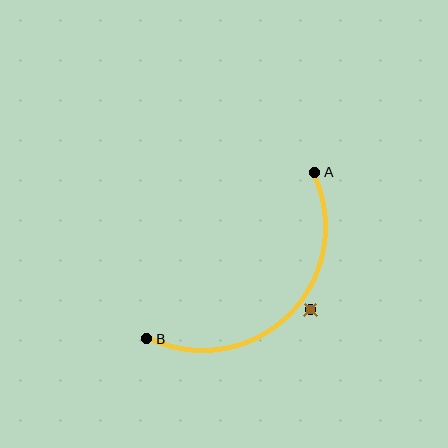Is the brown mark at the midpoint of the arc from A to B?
No — the brown mark does not lie on the arc at all. It sits slightly outside the curve.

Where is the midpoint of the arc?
The arc midpoint is the point on the curve farthest from the straight line joining A and B. It sits below and to the right of that line.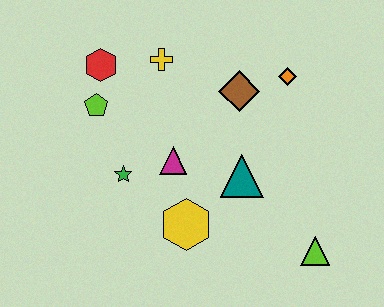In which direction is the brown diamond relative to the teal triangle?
The brown diamond is above the teal triangle.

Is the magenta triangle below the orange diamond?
Yes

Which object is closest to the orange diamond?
The brown diamond is closest to the orange diamond.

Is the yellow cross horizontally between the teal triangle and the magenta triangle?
No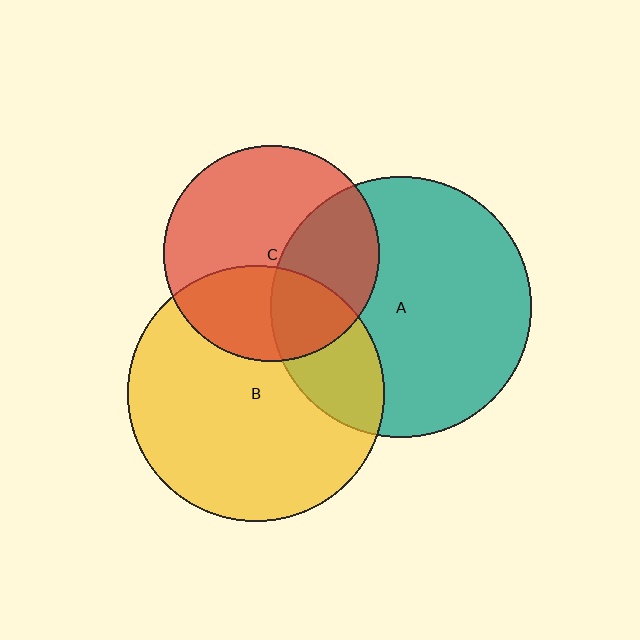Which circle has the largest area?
Circle A (teal).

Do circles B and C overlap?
Yes.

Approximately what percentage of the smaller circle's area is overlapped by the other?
Approximately 35%.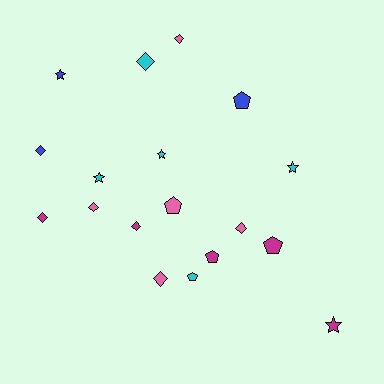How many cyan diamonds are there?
There is 1 cyan diamond.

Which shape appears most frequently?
Diamond, with 8 objects.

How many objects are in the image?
There are 18 objects.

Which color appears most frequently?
Pink, with 5 objects.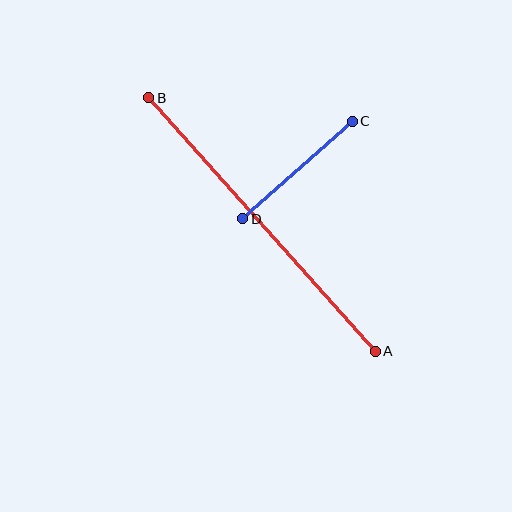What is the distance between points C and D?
The distance is approximately 147 pixels.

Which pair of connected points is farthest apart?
Points A and B are farthest apart.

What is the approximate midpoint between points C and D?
The midpoint is at approximately (298, 170) pixels.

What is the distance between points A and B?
The distance is approximately 340 pixels.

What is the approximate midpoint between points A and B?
The midpoint is at approximately (262, 224) pixels.